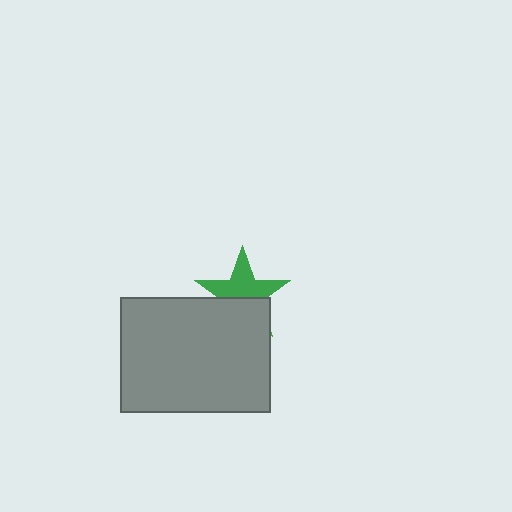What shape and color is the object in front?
The object in front is a gray rectangle.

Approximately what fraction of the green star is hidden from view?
Roughly 42% of the green star is hidden behind the gray rectangle.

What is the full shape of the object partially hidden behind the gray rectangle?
The partially hidden object is a green star.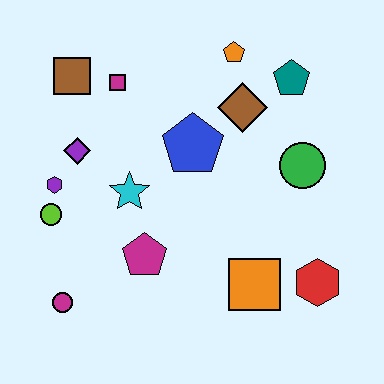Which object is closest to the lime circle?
The purple hexagon is closest to the lime circle.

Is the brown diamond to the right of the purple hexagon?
Yes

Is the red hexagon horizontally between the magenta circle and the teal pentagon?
No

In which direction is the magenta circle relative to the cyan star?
The magenta circle is below the cyan star.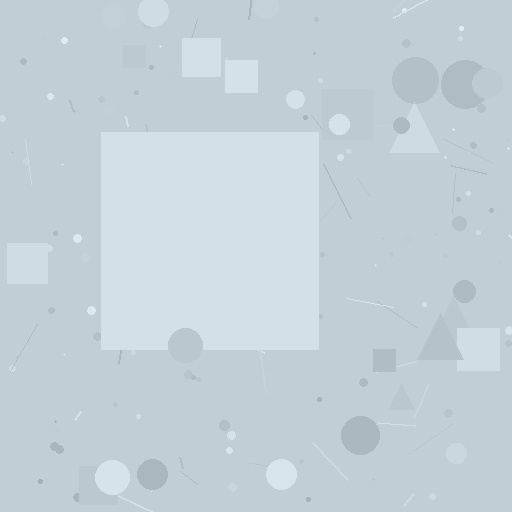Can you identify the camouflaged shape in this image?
The camouflaged shape is a square.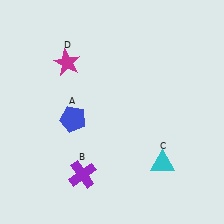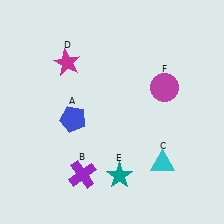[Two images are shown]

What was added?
A teal star (E), a magenta circle (F) were added in Image 2.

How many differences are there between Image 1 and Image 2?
There are 2 differences between the two images.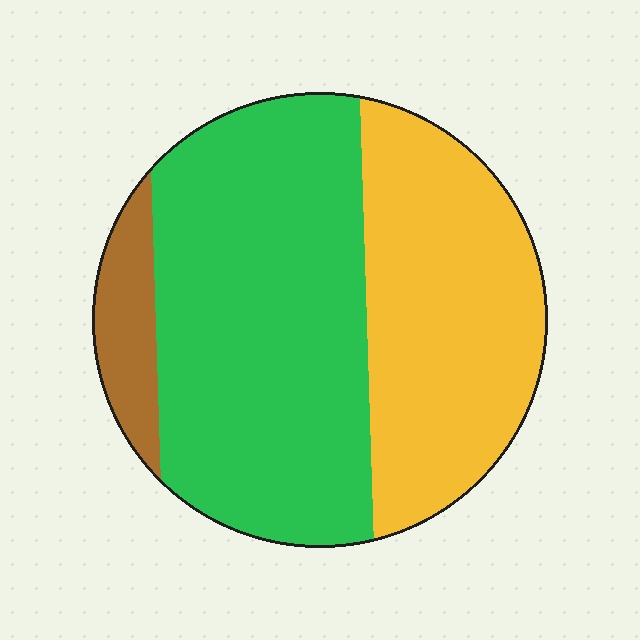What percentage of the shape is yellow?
Yellow covers around 35% of the shape.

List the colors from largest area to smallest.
From largest to smallest: green, yellow, brown.